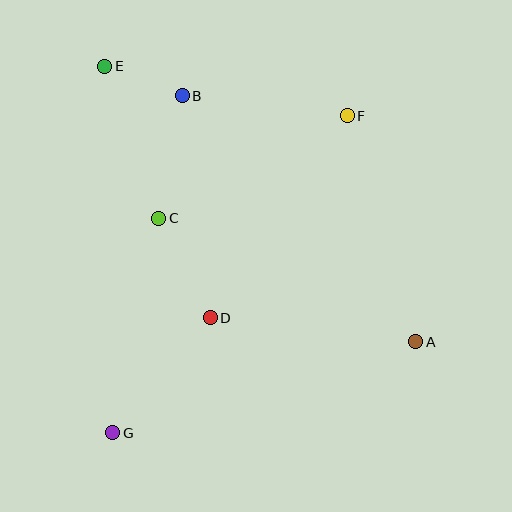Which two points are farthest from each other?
Points A and E are farthest from each other.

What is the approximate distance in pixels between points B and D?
The distance between B and D is approximately 224 pixels.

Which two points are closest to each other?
Points B and E are closest to each other.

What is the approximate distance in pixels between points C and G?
The distance between C and G is approximately 219 pixels.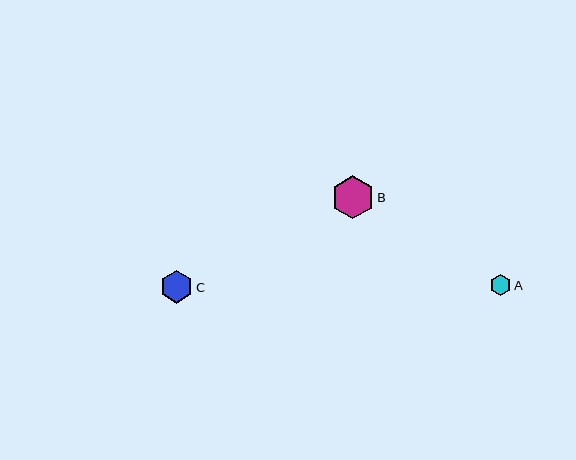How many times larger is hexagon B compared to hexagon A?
Hexagon B is approximately 2.0 times the size of hexagon A.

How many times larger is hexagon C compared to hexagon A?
Hexagon C is approximately 1.5 times the size of hexagon A.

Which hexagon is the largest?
Hexagon B is the largest with a size of approximately 43 pixels.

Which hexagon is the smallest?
Hexagon A is the smallest with a size of approximately 21 pixels.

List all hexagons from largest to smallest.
From largest to smallest: B, C, A.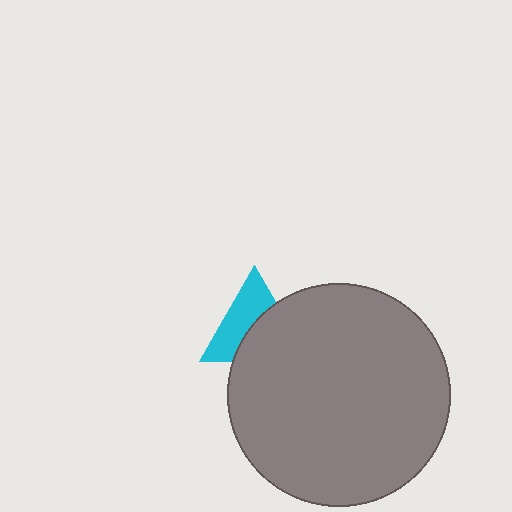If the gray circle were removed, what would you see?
You would see the complete cyan triangle.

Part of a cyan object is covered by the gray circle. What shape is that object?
It is a triangle.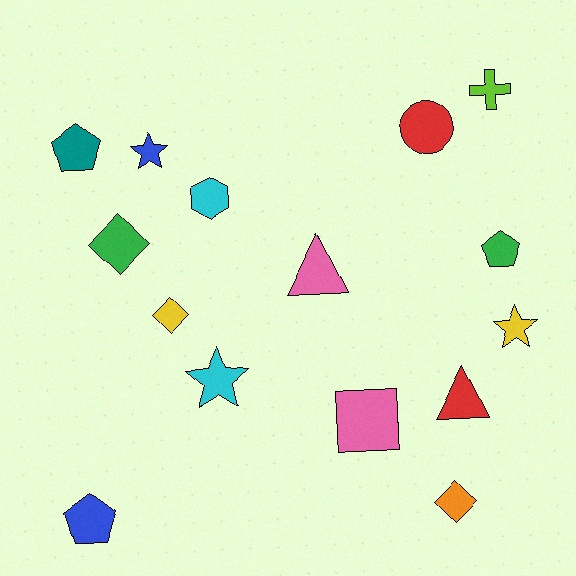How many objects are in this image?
There are 15 objects.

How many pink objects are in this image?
There are 2 pink objects.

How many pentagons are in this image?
There are 3 pentagons.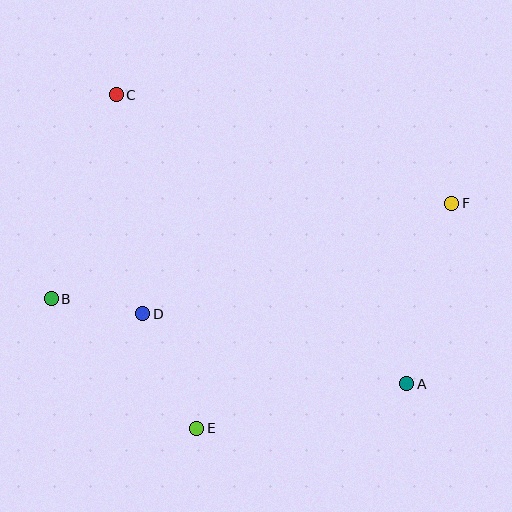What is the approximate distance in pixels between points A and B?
The distance between A and B is approximately 365 pixels.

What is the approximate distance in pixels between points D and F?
The distance between D and F is approximately 328 pixels.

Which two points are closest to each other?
Points B and D are closest to each other.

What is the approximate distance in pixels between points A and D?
The distance between A and D is approximately 273 pixels.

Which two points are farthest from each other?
Points B and F are farthest from each other.